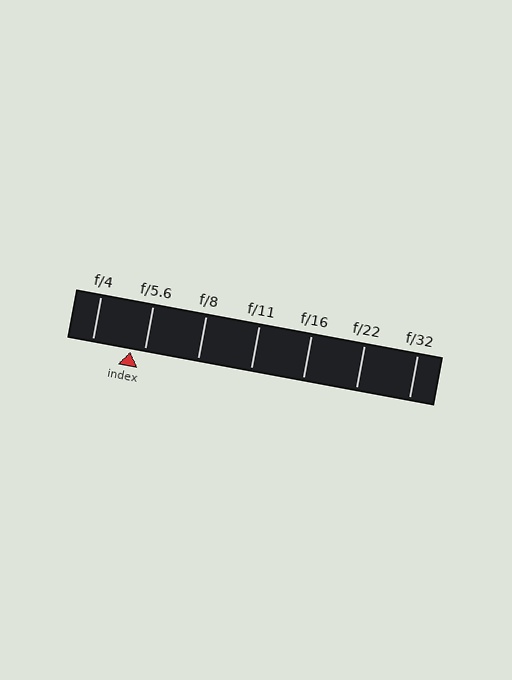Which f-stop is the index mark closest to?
The index mark is closest to f/5.6.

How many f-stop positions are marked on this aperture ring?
There are 7 f-stop positions marked.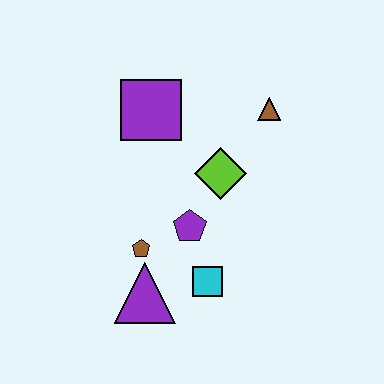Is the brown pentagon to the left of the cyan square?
Yes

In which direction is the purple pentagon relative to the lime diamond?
The purple pentagon is below the lime diamond.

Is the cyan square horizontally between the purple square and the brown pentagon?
No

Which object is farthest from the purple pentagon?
The brown triangle is farthest from the purple pentagon.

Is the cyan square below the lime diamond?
Yes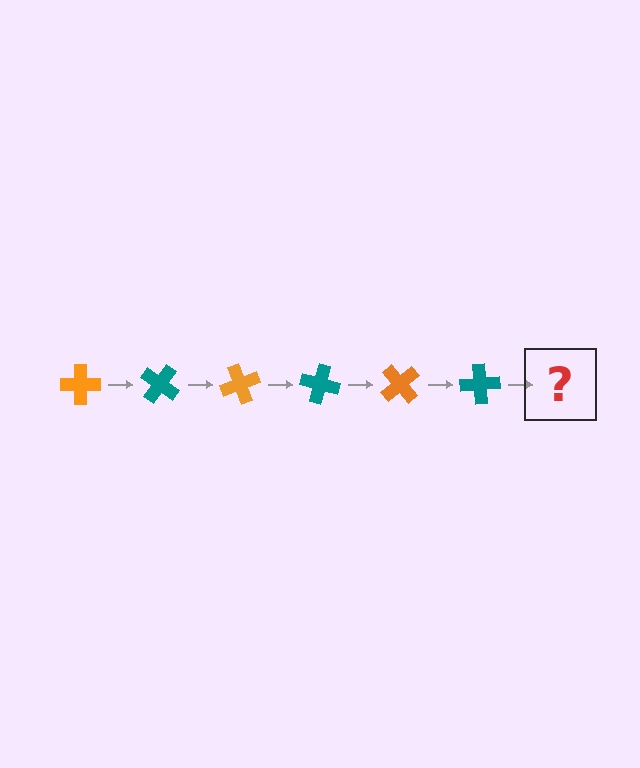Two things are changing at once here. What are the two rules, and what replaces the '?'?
The two rules are that it rotates 35 degrees each step and the color cycles through orange and teal. The '?' should be an orange cross, rotated 210 degrees from the start.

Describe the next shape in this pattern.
It should be an orange cross, rotated 210 degrees from the start.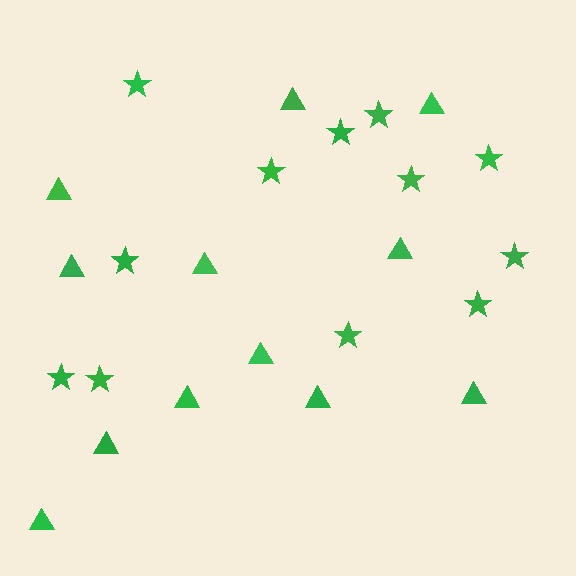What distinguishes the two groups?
There are 2 groups: one group of triangles (12) and one group of stars (12).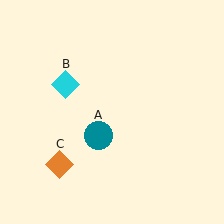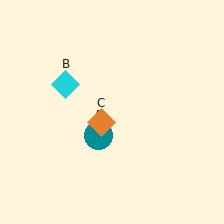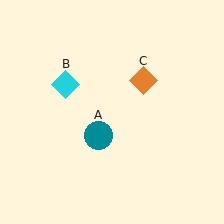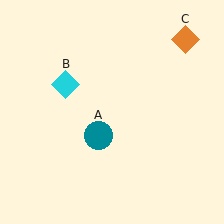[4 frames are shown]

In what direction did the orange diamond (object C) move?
The orange diamond (object C) moved up and to the right.